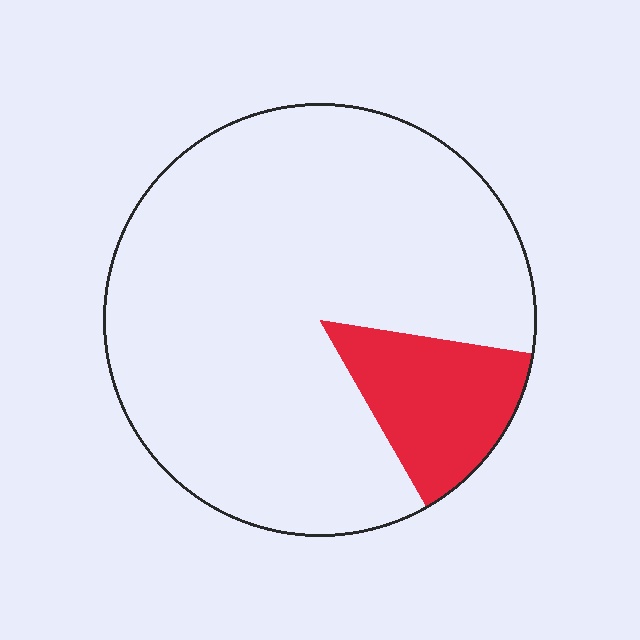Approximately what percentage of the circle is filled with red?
Approximately 15%.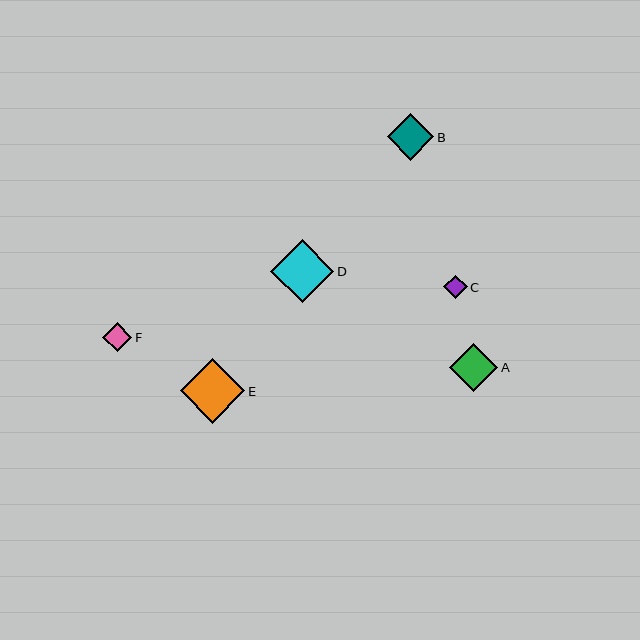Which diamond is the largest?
Diamond E is the largest with a size of approximately 65 pixels.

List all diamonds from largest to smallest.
From largest to smallest: E, D, A, B, F, C.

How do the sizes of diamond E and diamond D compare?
Diamond E and diamond D are approximately the same size.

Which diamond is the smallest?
Diamond C is the smallest with a size of approximately 24 pixels.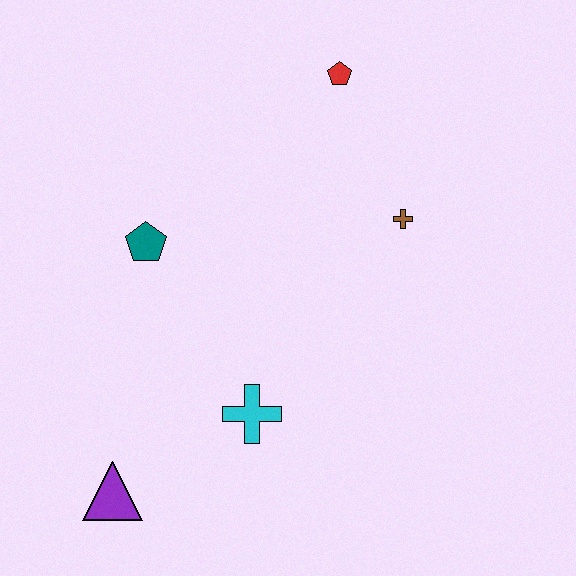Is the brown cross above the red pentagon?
No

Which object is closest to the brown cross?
The red pentagon is closest to the brown cross.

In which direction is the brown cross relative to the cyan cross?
The brown cross is above the cyan cross.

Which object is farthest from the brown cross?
The purple triangle is farthest from the brown cross.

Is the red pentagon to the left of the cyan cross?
No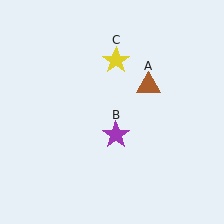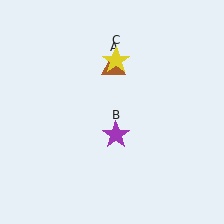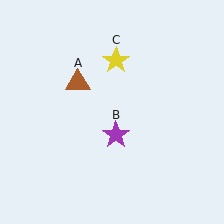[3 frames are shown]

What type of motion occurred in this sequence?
The brown triangle (object A) rotated counterclockwise around the center of the scene.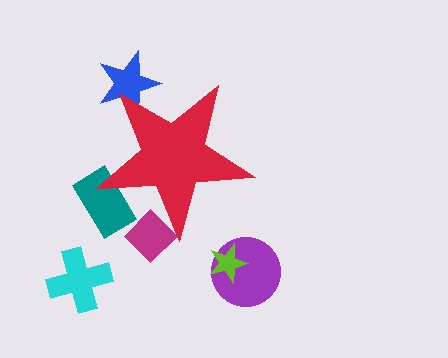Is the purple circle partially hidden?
No, the purple circle is fully visible.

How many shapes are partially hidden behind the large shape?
3 shapes are partially hidden.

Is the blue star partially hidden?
Yes, the blue star is partially hidden behind the red star.